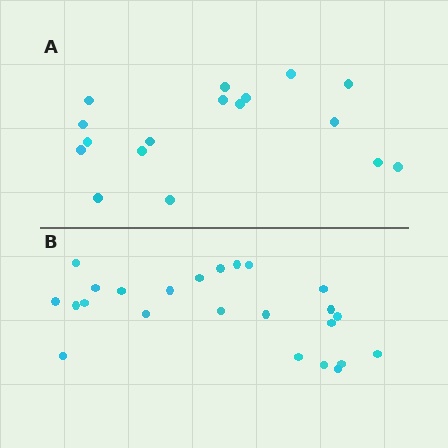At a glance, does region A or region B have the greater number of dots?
Region B (the bottom region) has more dots.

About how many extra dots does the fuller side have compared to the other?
Region B has roughly 8 or so more dots than region A.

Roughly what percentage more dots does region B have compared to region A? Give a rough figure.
About 40% more.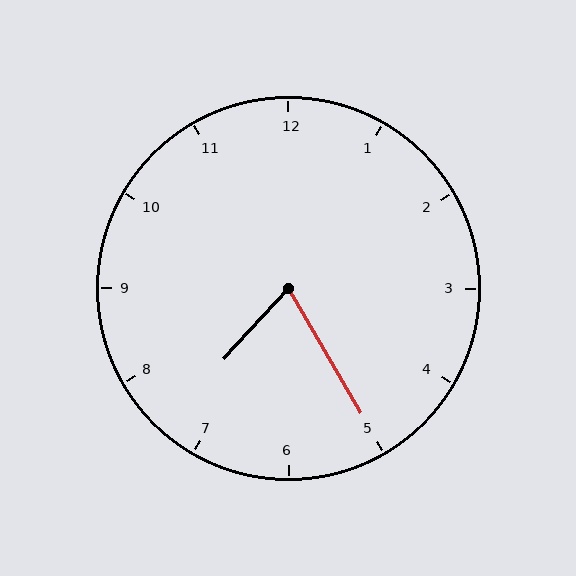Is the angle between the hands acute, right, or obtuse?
It is acute.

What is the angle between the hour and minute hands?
Approximately 72 degrees.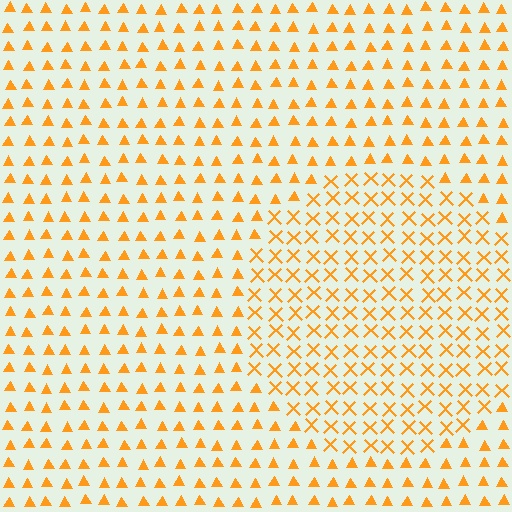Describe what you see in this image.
The image is filled with small orange elements arranged in a uniform grid. A circle-shaped region contains X marks, while the surrounding area contains triangles. The boundary is defined purely by the change in element shape.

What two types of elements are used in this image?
The image uses X marks inside the circle region and triangles outside it.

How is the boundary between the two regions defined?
The boundary is defined by a change in element shape: X marks inside vs. triangles outside. All elements share the same color and spacing.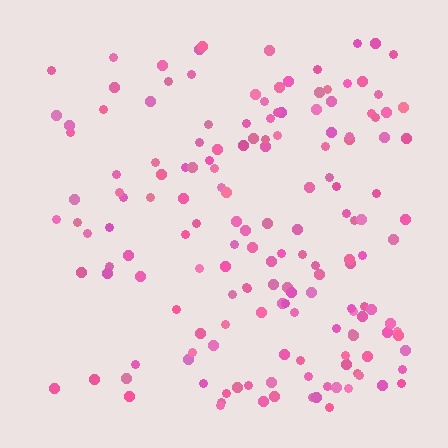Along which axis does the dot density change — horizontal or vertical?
Horizontal.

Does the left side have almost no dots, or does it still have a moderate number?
Still a moderate number, just noticeably fewer than the right.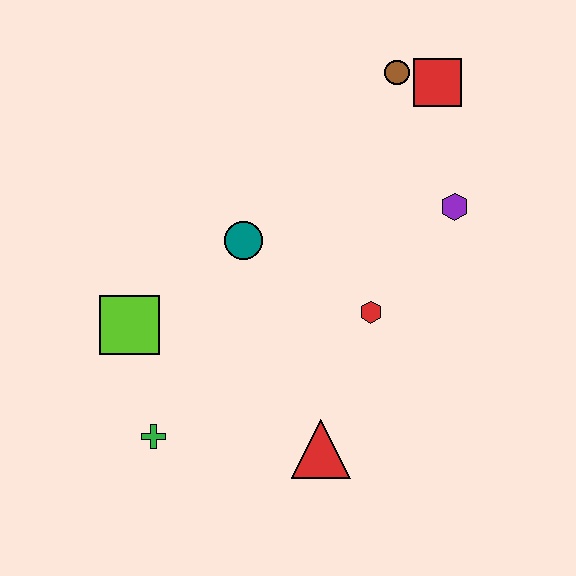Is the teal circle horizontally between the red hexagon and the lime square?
Yes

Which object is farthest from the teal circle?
The red square is farthest from the teal circle.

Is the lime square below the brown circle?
Yes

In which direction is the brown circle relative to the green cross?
The brown circle is above the green cross.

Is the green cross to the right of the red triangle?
No